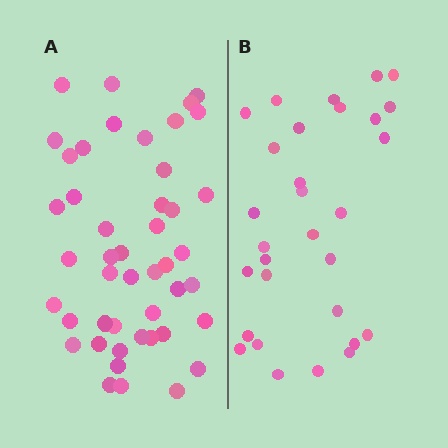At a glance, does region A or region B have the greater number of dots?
Region A (the left region) has more dots.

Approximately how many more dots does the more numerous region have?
Region A has approximately 15 more dots than region B.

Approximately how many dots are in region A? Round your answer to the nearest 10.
About 50 dots. (The exact count is 46, which rounds to 50.)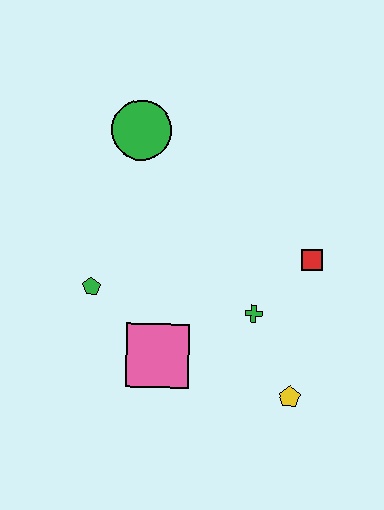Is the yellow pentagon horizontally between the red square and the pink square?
Yes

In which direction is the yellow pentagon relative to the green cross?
The yellow pentagon is below the green cross.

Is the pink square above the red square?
No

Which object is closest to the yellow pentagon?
The green cross is closest to the yellow pentagon.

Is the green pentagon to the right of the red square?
No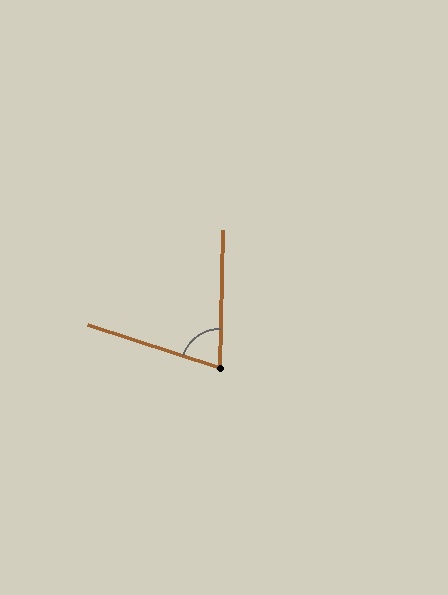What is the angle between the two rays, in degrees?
Approximately 73 degrees.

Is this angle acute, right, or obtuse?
It is acute.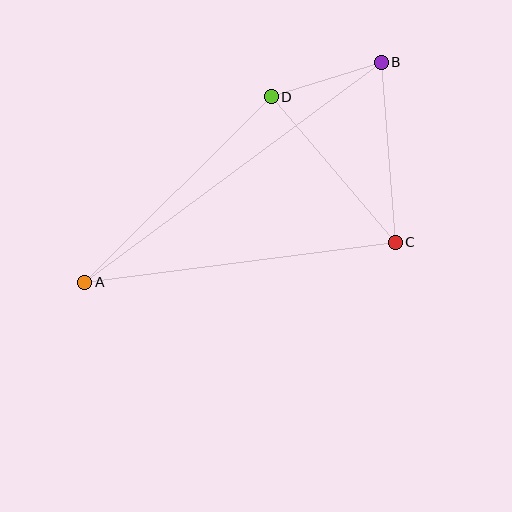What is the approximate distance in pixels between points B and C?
The distance between B and C is approximately 181 pixels.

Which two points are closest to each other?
Points B and D are closest to each other.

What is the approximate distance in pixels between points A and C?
The distance between A and C is approximately 313 pixels.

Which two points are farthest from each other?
Points A and B are farthest from each other.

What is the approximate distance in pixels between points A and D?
The distance between A and D is approximately 263 pixels.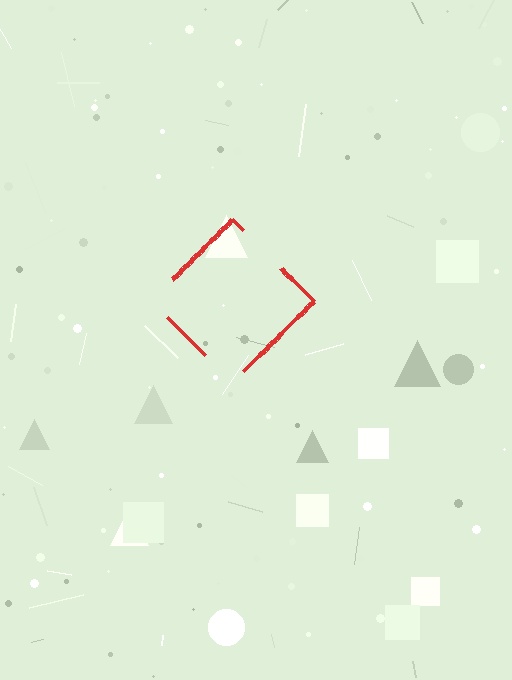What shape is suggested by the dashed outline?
The dashed outline suggests a diamond.